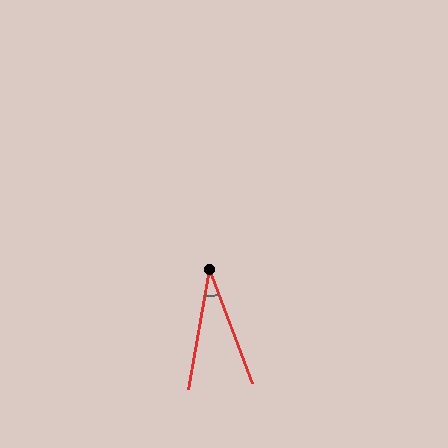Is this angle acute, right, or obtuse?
It is acute.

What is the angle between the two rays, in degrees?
Approximately 31 degrees.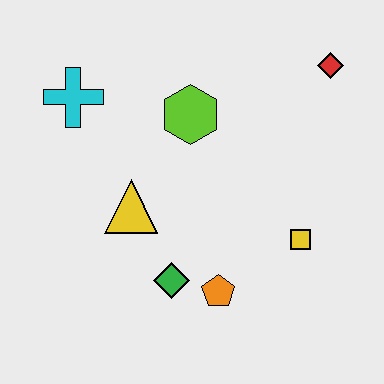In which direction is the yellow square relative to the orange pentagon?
The yellow square is to the right of the orange pentagon.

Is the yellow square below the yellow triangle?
Yes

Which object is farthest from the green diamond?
The red diamond is farthest from the green diamond.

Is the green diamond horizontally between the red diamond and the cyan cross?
Yes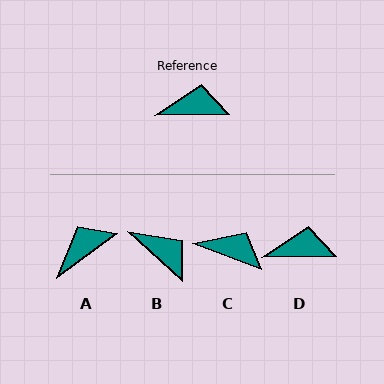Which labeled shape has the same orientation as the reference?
D.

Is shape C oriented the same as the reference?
No, it is off by about 21 degrees.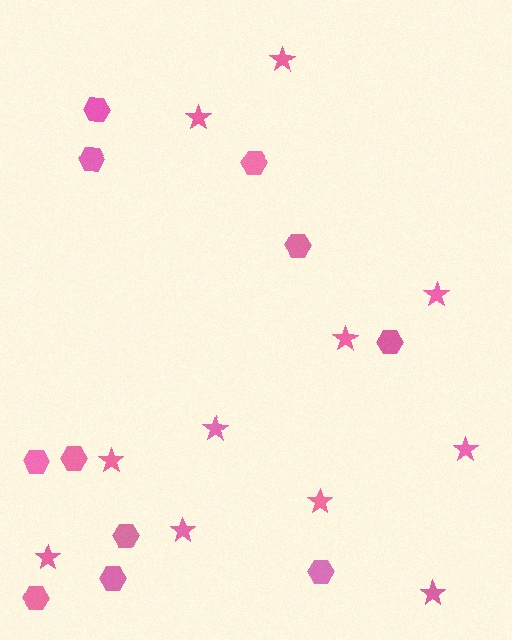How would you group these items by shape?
There are 2 groups: one group of hexagons (11) and one group of stars (11).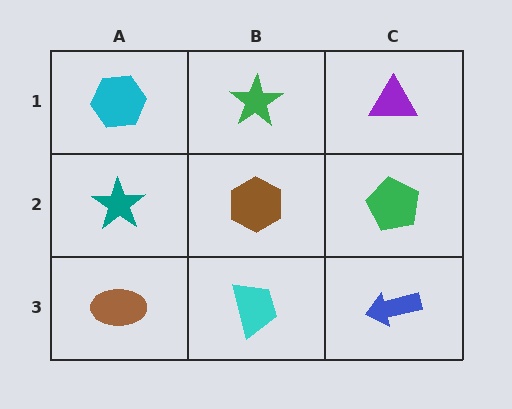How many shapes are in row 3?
3 shapes.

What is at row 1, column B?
A green star.